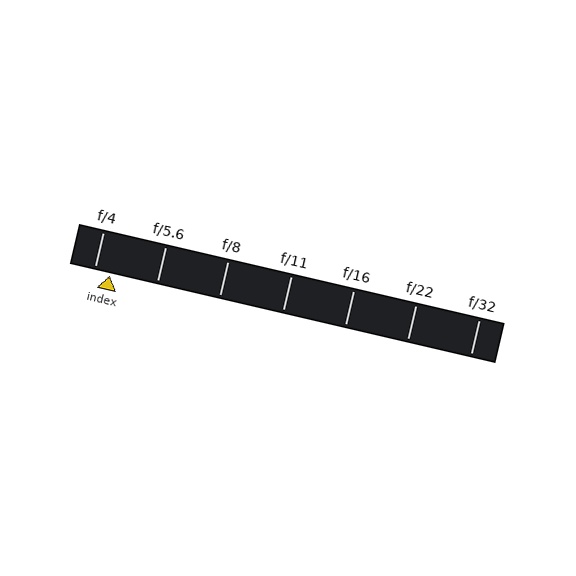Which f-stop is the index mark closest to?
The index mark is closest to f/4.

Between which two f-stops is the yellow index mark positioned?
The index mark is between f/4 and f/5.6.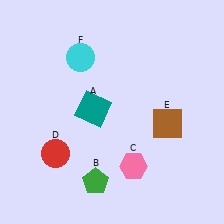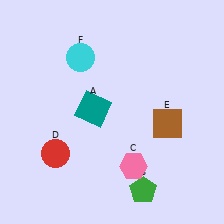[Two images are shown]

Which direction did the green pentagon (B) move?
The green pentagon (B) moved right.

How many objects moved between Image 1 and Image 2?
1 object moved between the two images.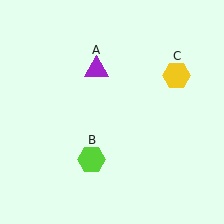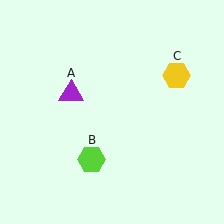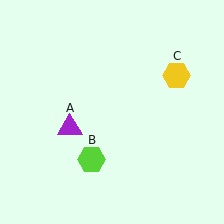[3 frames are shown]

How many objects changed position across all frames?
1 object changed position: purple triangle (object A).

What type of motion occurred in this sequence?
The purple triangle (object A) rotated counterclockwise around the center of the scene.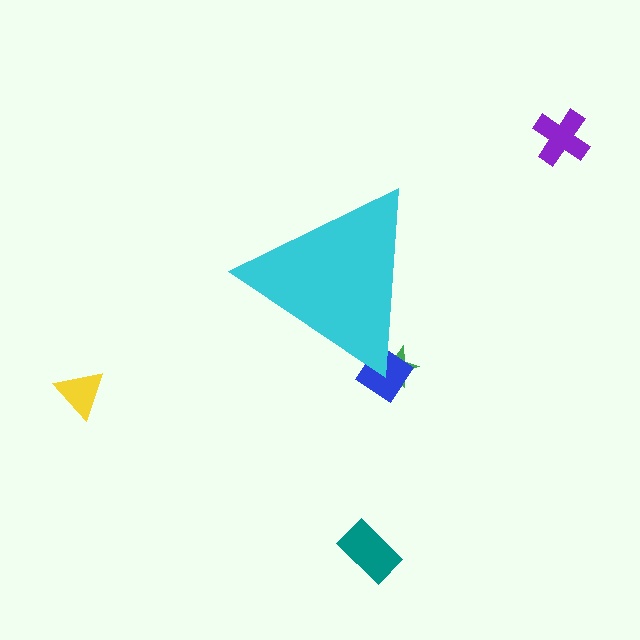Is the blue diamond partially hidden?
Yes, the blue diamond is partially hidden behind the cyan triangle.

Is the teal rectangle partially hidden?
No, the teal rectangle is fully visible.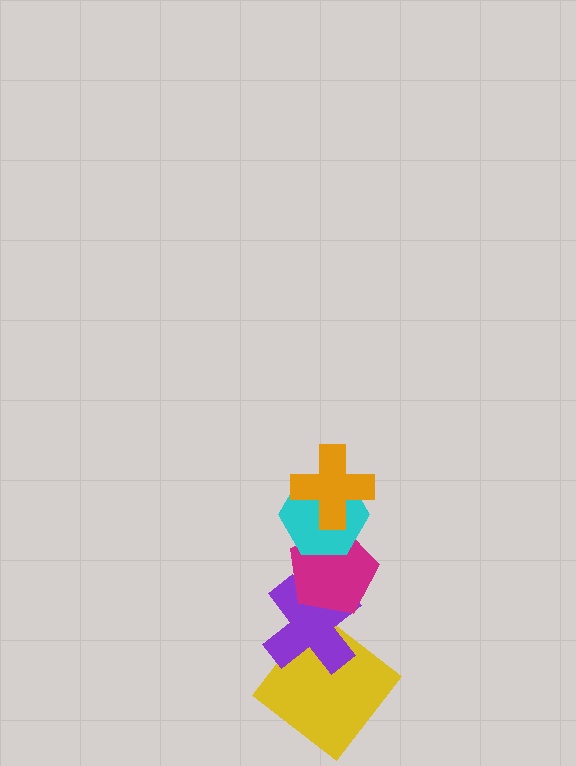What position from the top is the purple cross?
The purple cross is 4th from the top.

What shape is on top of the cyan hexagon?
The orange cross is on top of the cyan hexagon.